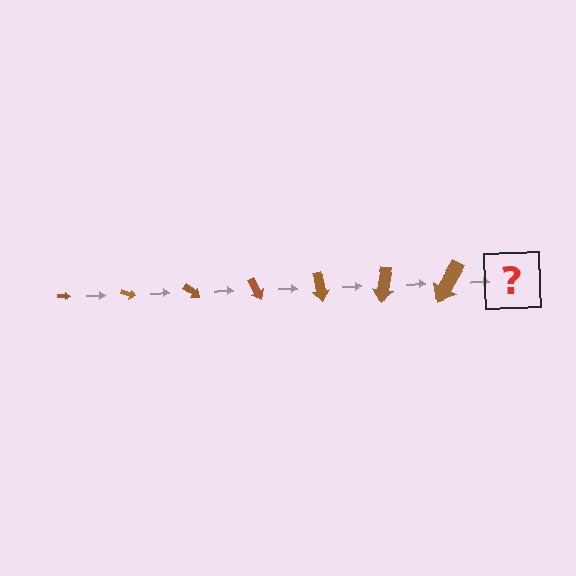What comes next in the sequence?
The next element should be an arrow, larger than the previous one and rotated 140 degrees from the start.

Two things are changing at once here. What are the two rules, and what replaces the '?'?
The two rules are that the arrow grows larger each step and it rotates 20 degrees each step. The '?' should be an arrow, larger than the previous one and rotated 140 degrees from the start.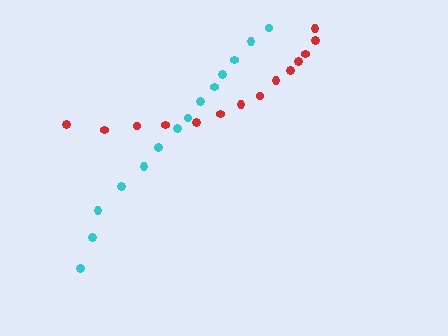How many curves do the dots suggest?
There are 2 distinct paths.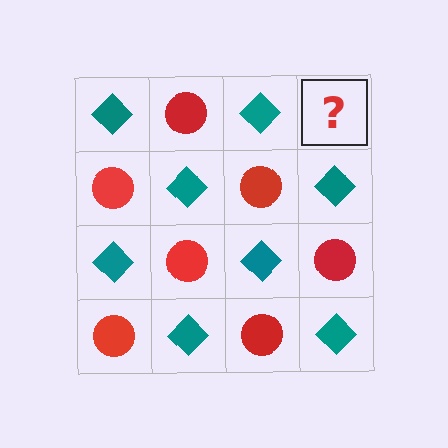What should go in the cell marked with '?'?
The missing cell should contain a red circle.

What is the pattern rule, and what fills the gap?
The rule is that it alternates teal diamond and red circle in a checkerboard pattern. The gap should be filled with a red circle.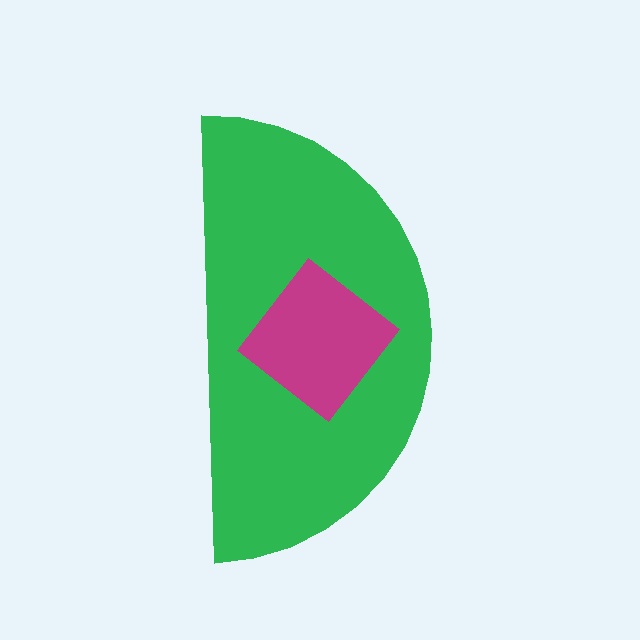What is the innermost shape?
The magenta diamond.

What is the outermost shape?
The green semicircle.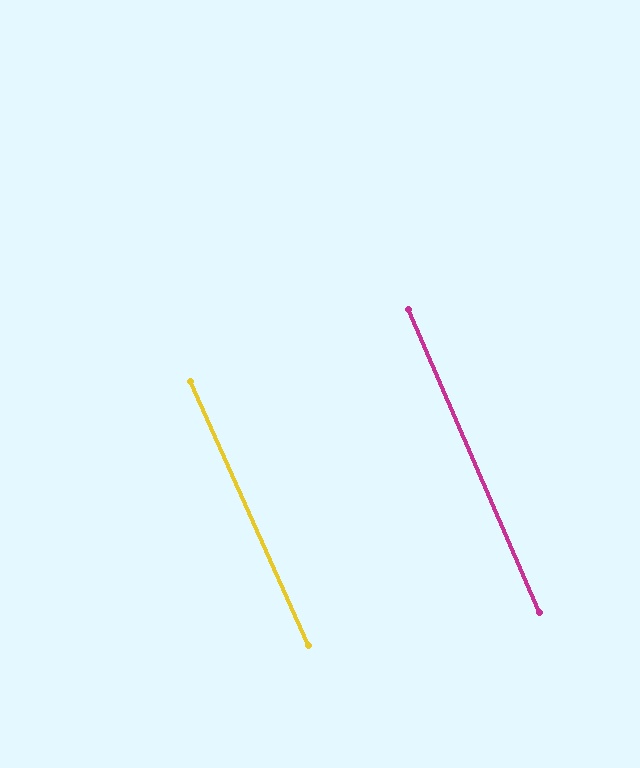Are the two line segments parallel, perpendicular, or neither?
Parallel — their directions differ by only 0.7°.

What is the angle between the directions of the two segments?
Approximately 1 degree.